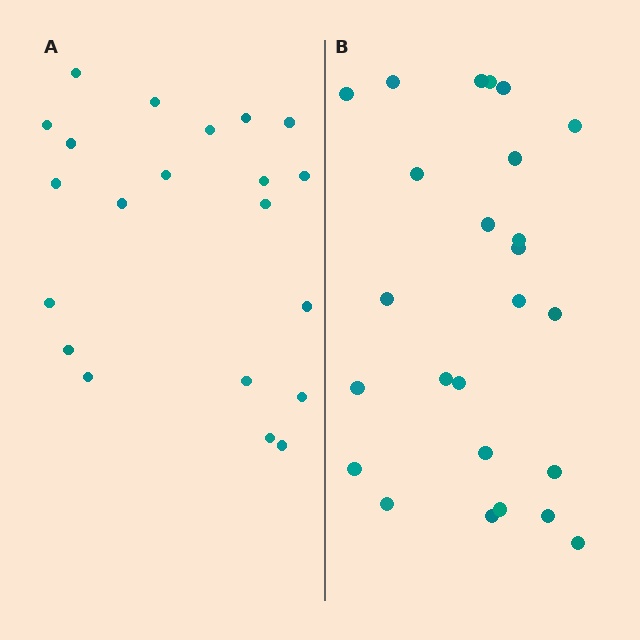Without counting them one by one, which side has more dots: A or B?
Region B (the right region) has more dots.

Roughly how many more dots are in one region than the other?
Region B has about 4 more dots than region A.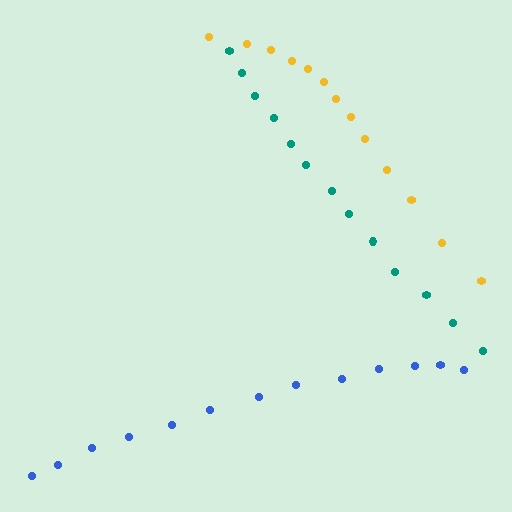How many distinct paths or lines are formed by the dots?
There are 3 distinct paths.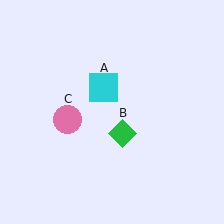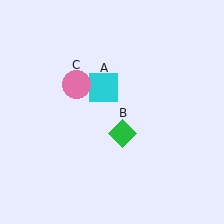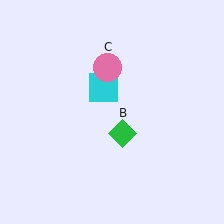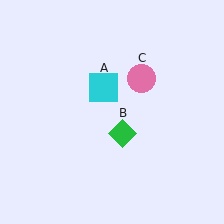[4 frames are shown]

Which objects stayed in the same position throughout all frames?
Cyan square (object A) and green diamond (object B) remained stationary.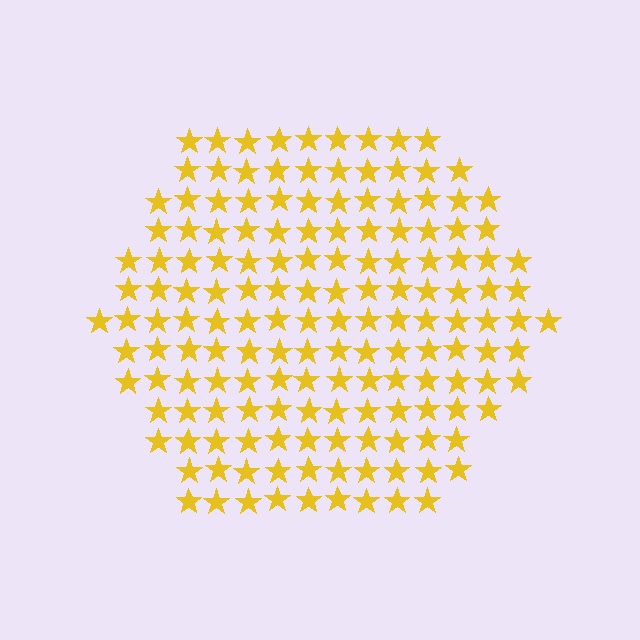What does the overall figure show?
The overall figure shows a hexagon.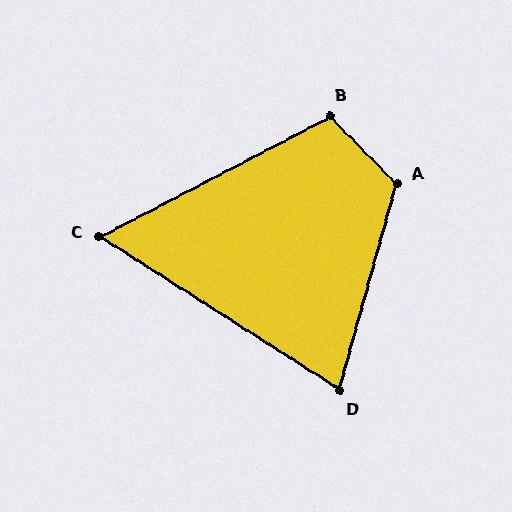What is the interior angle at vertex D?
Approximately 73 degrees (acute).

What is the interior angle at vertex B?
Approximately 107 degrees (obtuse).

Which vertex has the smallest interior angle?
C, at approximately 60 degrees.